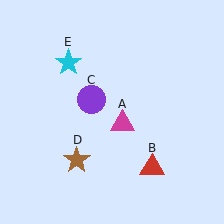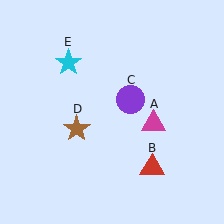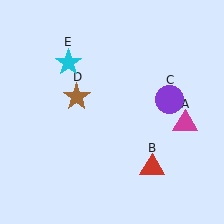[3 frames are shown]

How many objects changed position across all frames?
3 objects changed position: magenta triangle (object A), purple circle (object C), brown star (object D).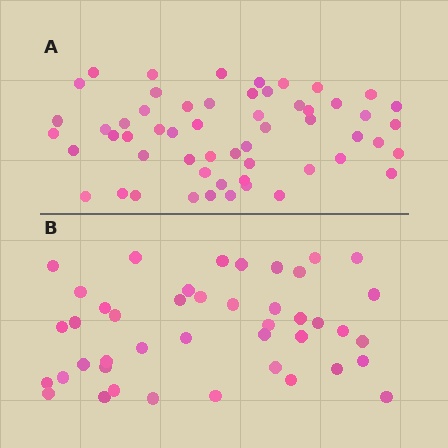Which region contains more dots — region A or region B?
Region A (the top region) has more dots.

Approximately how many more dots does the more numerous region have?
Region A has approximately 15 more dots than region B.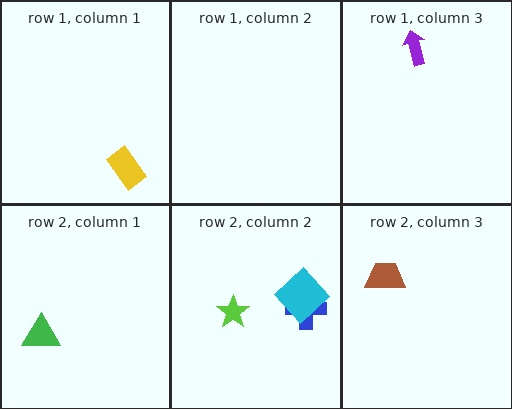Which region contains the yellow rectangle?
The row 1, column 1 region.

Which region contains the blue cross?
The row 2, column 2 region.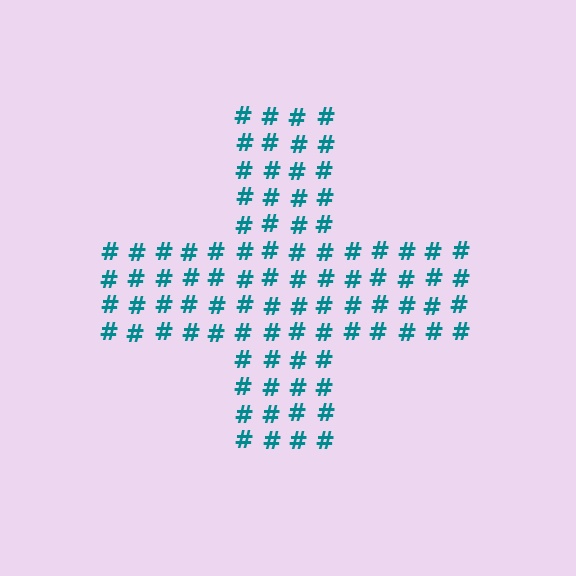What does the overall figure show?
The overall figure shows a cross.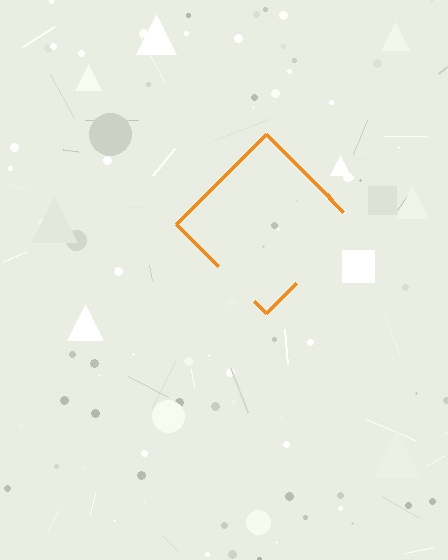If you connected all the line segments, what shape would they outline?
They would outline a diamond.